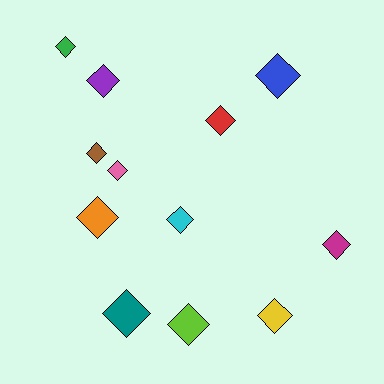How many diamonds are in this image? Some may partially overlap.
There are 12 diamonds.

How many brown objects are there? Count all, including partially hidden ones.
There is 1 brown object.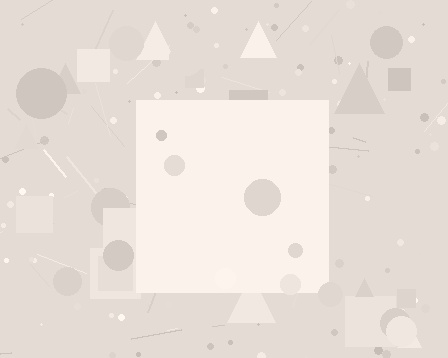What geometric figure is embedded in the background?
A square is embedded in the background.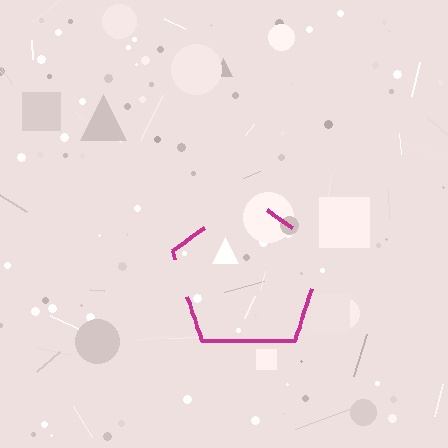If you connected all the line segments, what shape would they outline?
They would outline a pentagon.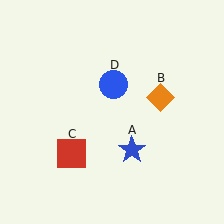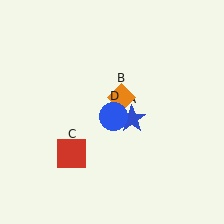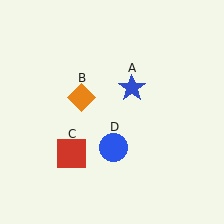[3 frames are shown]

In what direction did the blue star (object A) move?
The blue star (object A) moved up.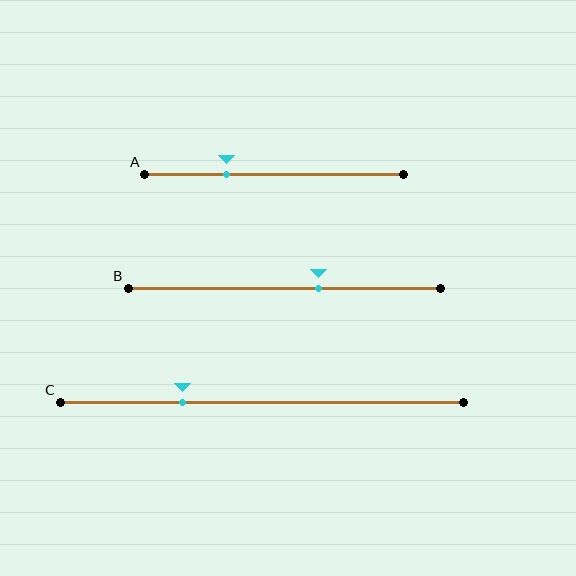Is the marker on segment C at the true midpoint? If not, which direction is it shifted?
No, the marker on segment C is shifted to the left by about 20% of the segment length.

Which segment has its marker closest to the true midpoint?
Segment B has its marker closest to the true midpoint.